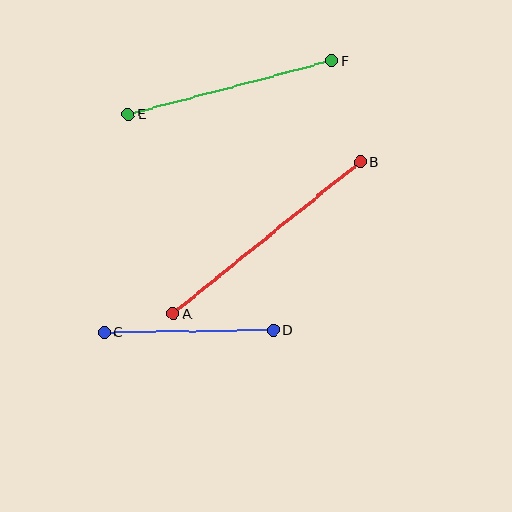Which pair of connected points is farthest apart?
Points A and B are farthest apart.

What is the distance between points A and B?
The distance is approximately 240 pixels.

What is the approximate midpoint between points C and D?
The midpoint is at approximately (189, 331) pixels.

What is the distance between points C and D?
The distance is approximately 169 pixels.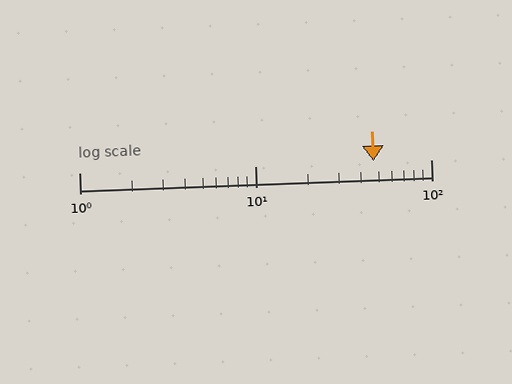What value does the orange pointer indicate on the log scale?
The pointer indicates approximately 47.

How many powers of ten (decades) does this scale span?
The scale spans 2 decades, from 1 to 100.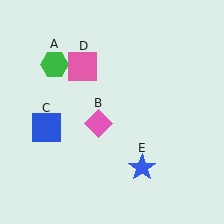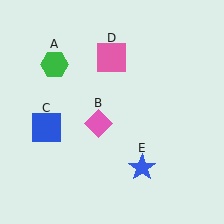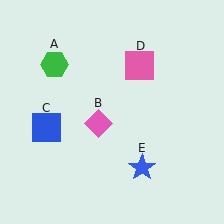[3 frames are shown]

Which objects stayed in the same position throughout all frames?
Green hexagon (object A) and pink diamond (object B) and blue square (object C) and blue star (object E) remained stationary.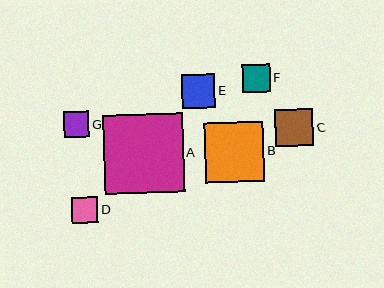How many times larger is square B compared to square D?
Square B is approximately 2.3 times the size of square D.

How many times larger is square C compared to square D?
Square C is approximately 1.4 times the size of square D.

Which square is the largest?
Square A is the largest with a size of approximately 79 pixels.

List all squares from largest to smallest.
From largest to smallest: A, B, C, E, F, D, G.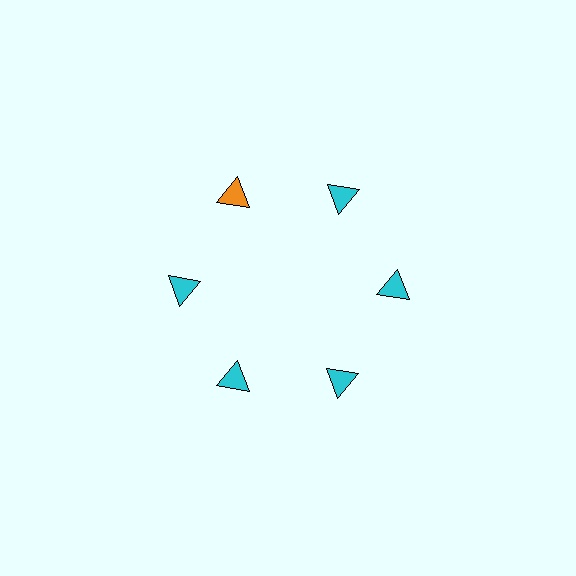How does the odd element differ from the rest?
It has a different color: orange instead of cyan.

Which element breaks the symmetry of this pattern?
The orange triangle at roughly the 11 o'clock position breaks the symmetry. All other shapes are cyan triangles.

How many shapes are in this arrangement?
There are 6 shapes arranged in a ring pattern.